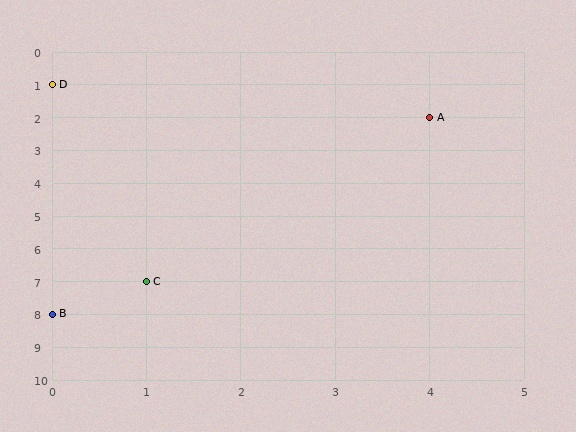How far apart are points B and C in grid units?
Points B and C are 1 column and 1 row apart (about 1.4 grid units diagonally).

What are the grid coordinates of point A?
Point A is at grid coordinates (4, 2).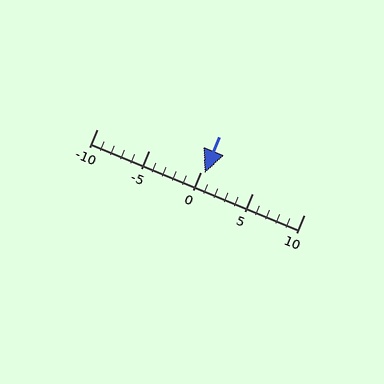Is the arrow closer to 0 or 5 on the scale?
The arrow is closer to 0.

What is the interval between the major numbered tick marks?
The major tick marks are spaced 5 units apart.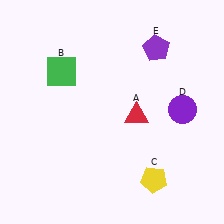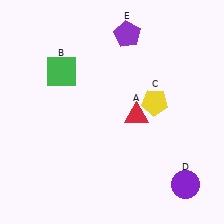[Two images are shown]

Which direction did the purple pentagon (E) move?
The purple pentagon (E) moved left.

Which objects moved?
The objects that moved are: the yellow pentagon (C), the purple circle (D), the purple pentagon (E).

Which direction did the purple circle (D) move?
The purple circle (D) moved down.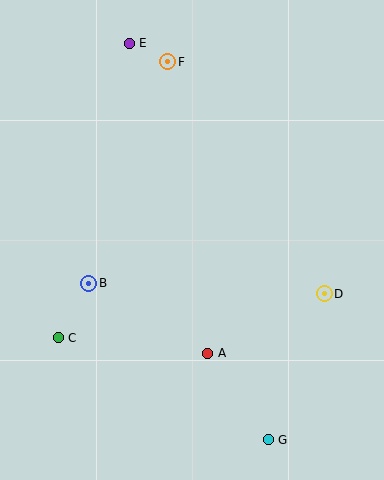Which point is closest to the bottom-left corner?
Point C is closest to the bottom-left corner.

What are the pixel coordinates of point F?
Point F is at (168, 62).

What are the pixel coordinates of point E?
Point E is at (129, 43).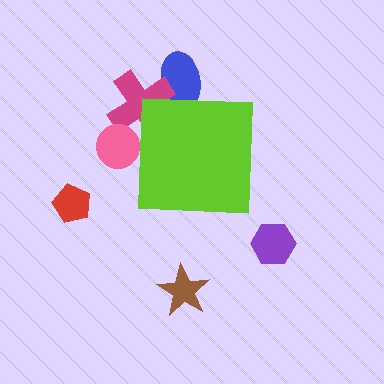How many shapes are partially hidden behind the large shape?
3 shapes are partially hidden.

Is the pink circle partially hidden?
Yes, the pink circle is partially hidden behind the lime square.